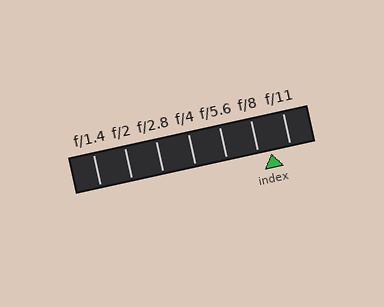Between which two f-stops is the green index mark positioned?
The index mark is between f/8 and f/11.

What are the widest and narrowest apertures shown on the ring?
The widest aperture shown is f/1.4 and the narrowest is f/11.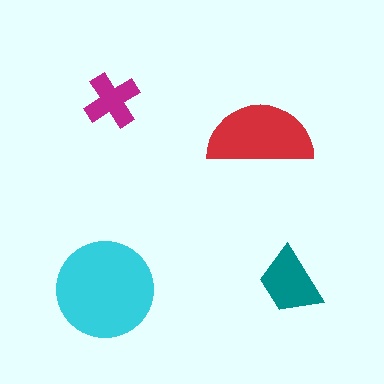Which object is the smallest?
The magenta cross.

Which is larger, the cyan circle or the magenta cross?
The cyan circle.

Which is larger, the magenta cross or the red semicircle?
The red semicircle.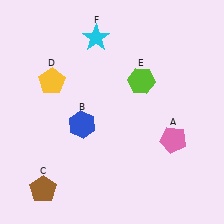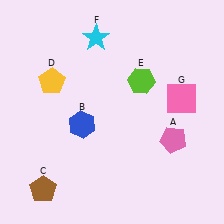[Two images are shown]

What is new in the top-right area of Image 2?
A pink square (G) was added in the top-right area of Image 2.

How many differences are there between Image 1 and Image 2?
There is 1 difference between the two images.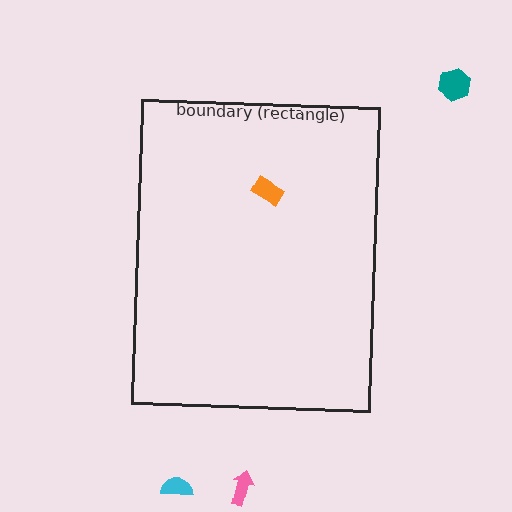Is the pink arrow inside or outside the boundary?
Outside.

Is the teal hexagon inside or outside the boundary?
Outside.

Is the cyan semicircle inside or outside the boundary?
Outside.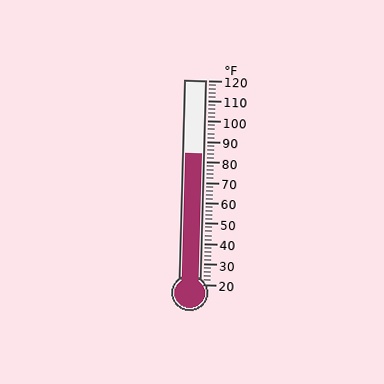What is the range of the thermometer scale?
The thermometer scale ranges from 20°F to 120°F.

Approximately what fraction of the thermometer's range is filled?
The thermometer is filled to approximately 65% of its range.